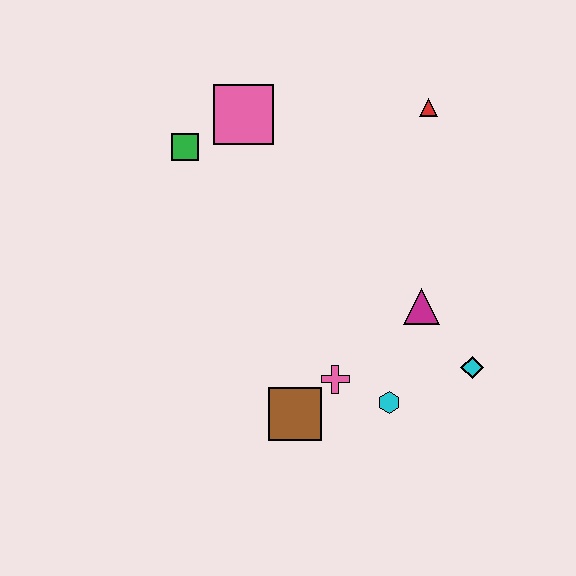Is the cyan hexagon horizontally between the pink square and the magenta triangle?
Yes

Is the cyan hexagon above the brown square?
Yes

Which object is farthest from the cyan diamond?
The green square is farthest from the cyan diamond.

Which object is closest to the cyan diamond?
The magenta triangle is closest to the cyan diamond.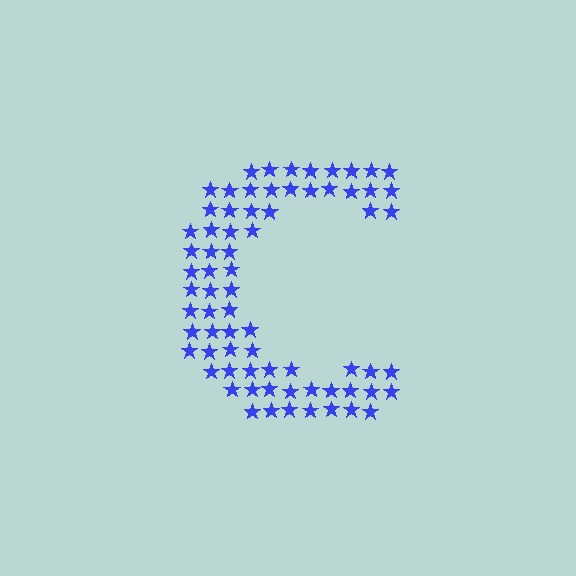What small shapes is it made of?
It is made of small stars.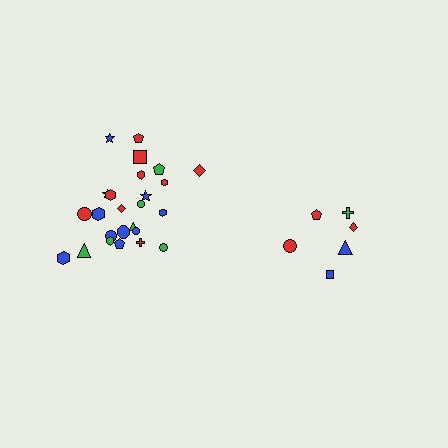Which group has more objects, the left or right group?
The left group.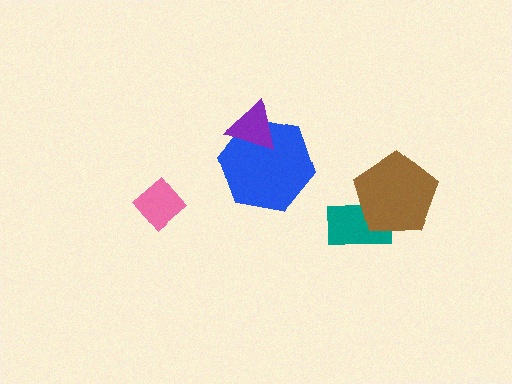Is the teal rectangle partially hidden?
Yes, it is partially covered by another shape.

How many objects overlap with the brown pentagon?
1 object overlaps with the brown pentagon.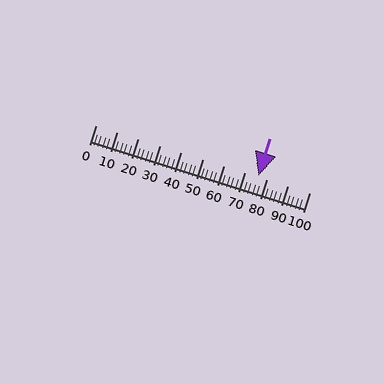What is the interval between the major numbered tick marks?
The major tick marks are spaced 10 units apart.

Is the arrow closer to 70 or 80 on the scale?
The arrow is closer to 80.